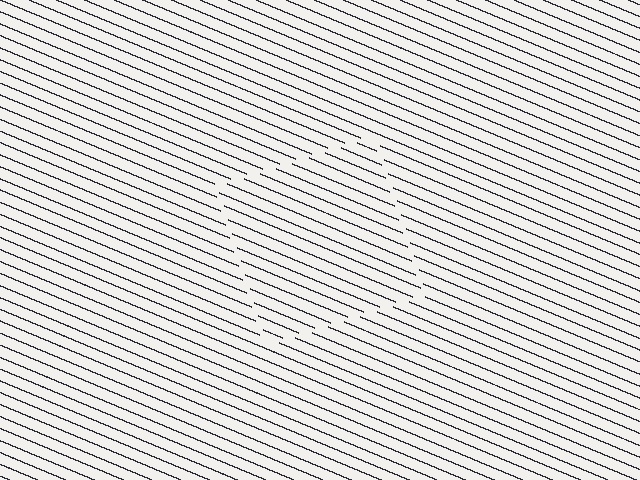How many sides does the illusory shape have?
4 sides — the line-ends trace a square.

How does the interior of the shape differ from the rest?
The interior of the shape contains the same grating, shifted by half a period — the contour is defined by the phase discontinuity where line-ends from the inner and outer gratings abut.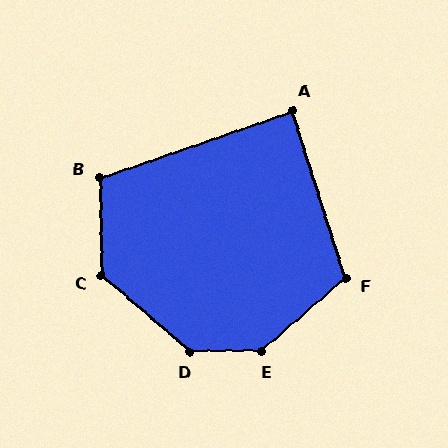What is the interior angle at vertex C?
Approximately 132 degrees (obtuse).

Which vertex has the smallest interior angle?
A, at approximately 88 degrees.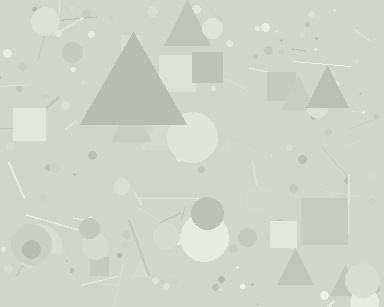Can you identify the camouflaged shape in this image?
The camouflaged shape is a triangle.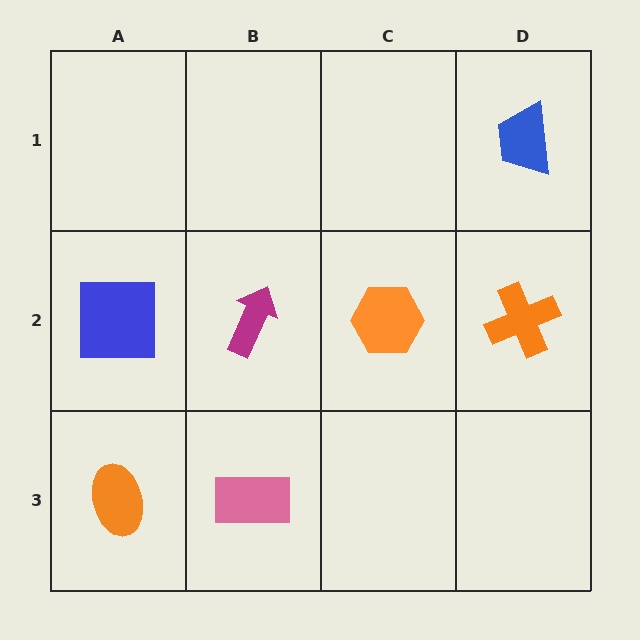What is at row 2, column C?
An orange hexagon.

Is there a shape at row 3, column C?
No, that cell is empty.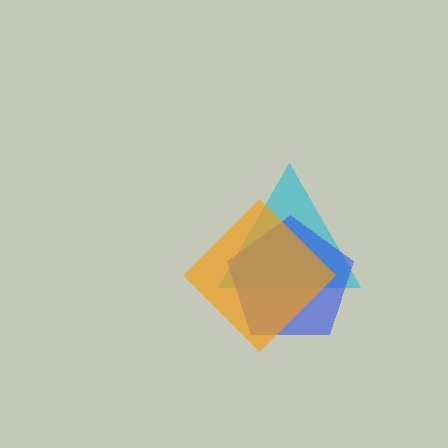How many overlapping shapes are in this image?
There are 3 overlapping shapes in the image.